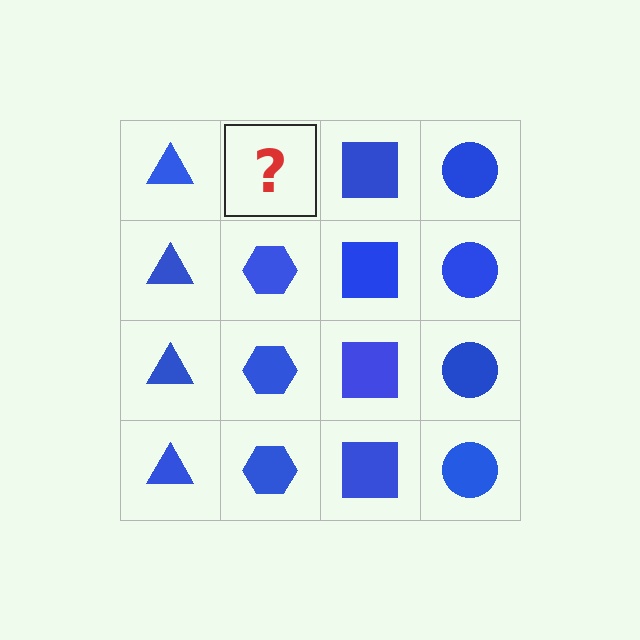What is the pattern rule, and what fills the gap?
The rule is that each column has a consistent shape. The gap should be filled with a blue hexagon.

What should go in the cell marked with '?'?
The missing cell should contain a blue hexagon.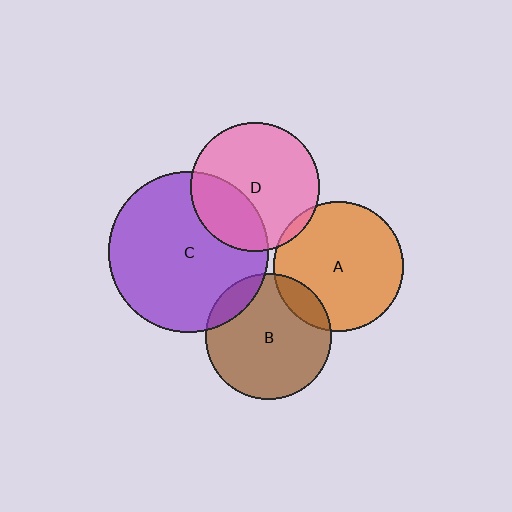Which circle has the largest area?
Circle C (purple).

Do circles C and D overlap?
Yes.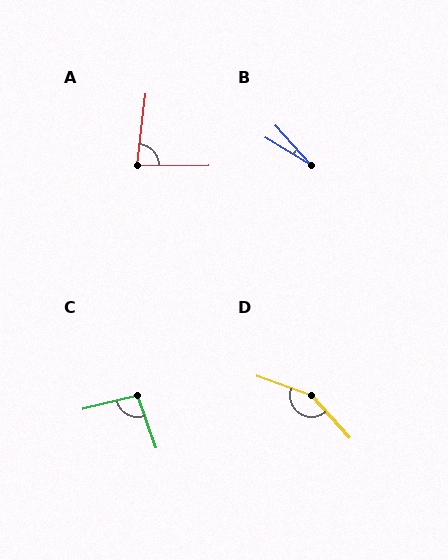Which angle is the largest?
D, at approximately 152 degrees.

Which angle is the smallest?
B, at approximately 17 degrees.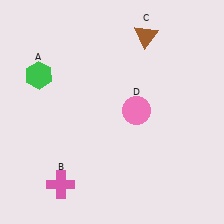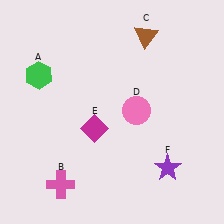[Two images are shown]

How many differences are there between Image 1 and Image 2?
There are 2 differences between the two images.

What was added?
A magenta diamond (E), a purple star (F) were added in Image 2.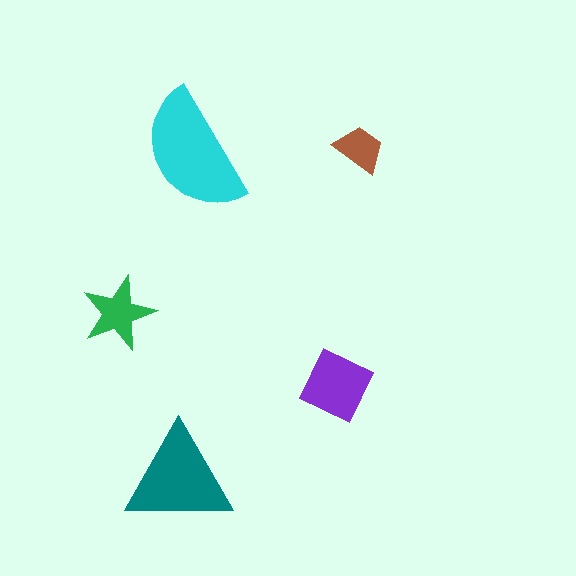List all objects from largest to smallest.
The cyan semicircle, the teal triangle, the purple diamond, the green star, the brown trapezoid.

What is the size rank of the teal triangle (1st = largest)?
2nd.